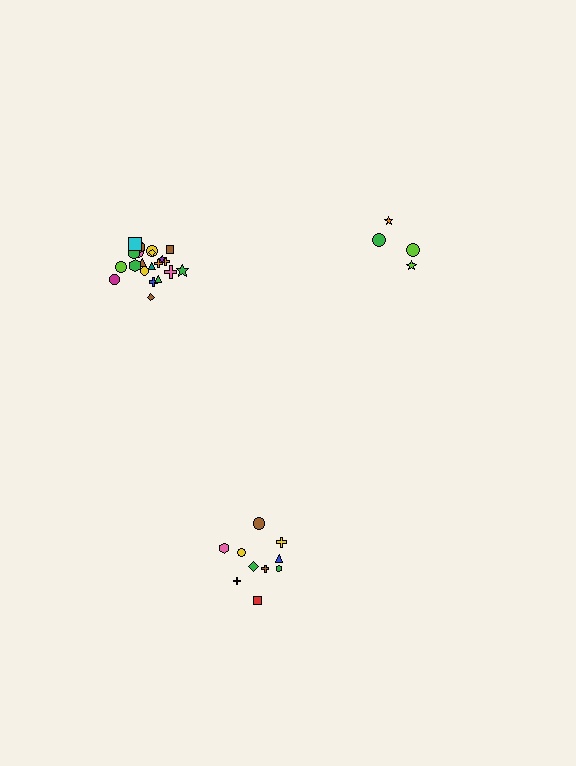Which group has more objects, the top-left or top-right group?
The top-left group.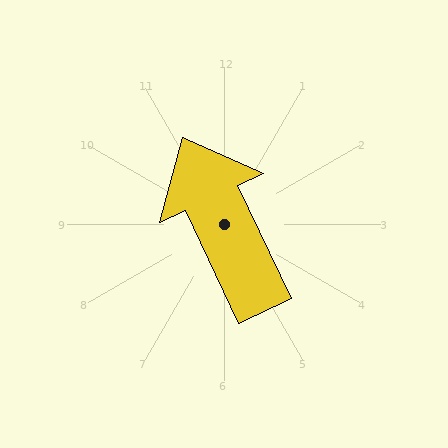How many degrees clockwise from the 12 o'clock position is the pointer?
Approximately 335 degrees.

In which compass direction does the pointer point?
Northwest.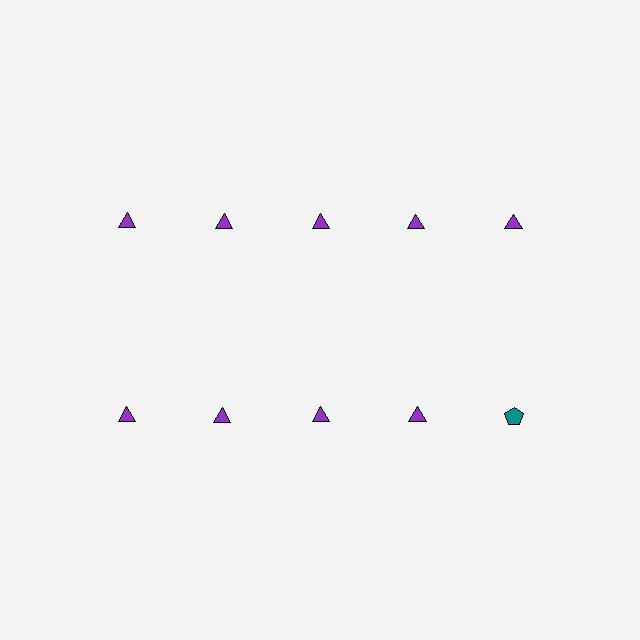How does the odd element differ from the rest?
It differs in both color (teal instead of purple) and shape (pentagon instead of triangle).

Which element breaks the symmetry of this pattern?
The teal pentagon in the second row, rightmost column breaks the symmetry. All other shapes are purple triangles.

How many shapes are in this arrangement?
There are 10 shapes arranged in a grid pattern.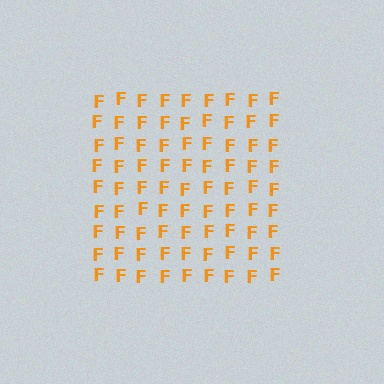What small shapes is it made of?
It is made of small letter F's.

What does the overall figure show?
The overall figure shows a square.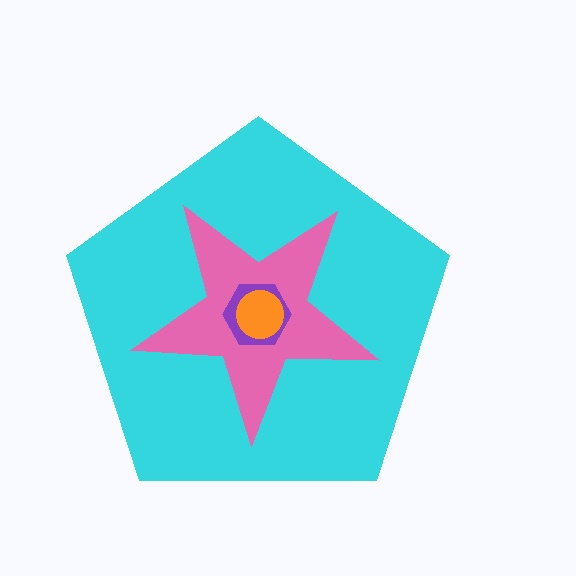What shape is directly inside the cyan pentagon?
The pink star.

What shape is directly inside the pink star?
The purple hexagon.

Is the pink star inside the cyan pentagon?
Yes.